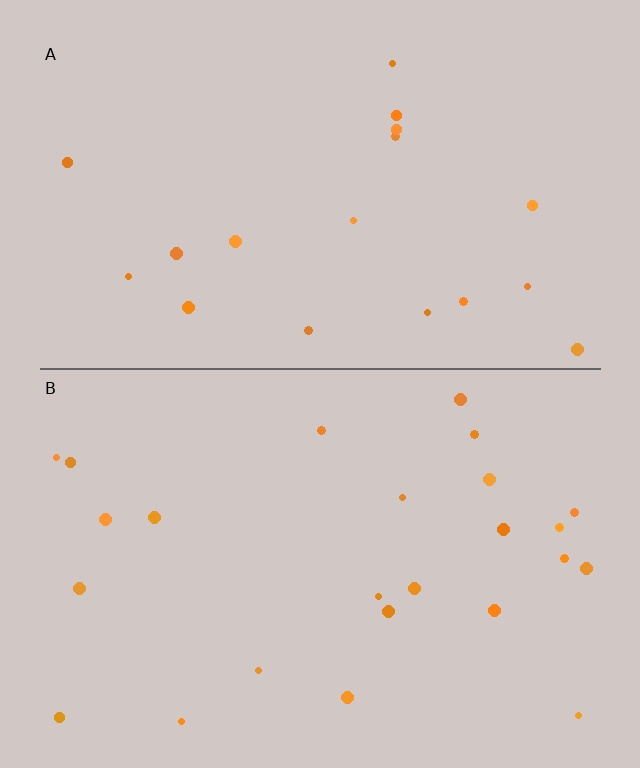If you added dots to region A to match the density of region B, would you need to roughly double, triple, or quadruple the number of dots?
Approximately double.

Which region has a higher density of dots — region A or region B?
B (the bottom).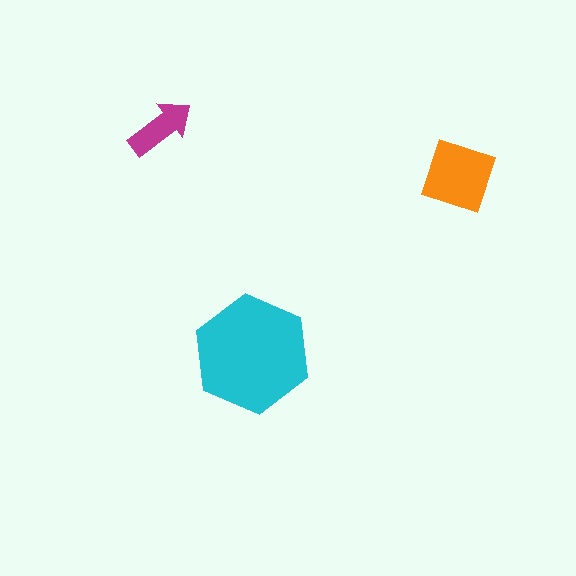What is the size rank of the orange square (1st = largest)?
2nd.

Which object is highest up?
The magenta arrow is topmost.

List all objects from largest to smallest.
The cyan hexagon, the orange square, the magenta arrow.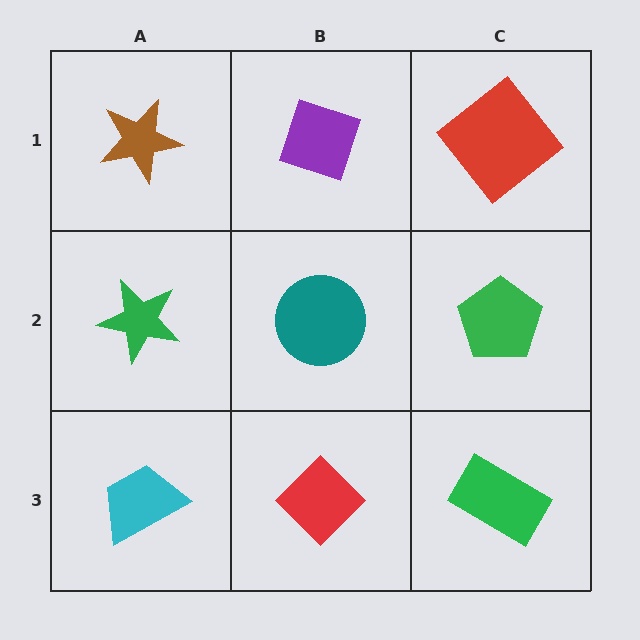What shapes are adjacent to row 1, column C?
A green pentagon (row 2, column C), a purple diamond (row 1, column B).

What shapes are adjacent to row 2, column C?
A red diamond (row 1, column C), a green rectangle (row 3, column C), a teal circle (row 2, column B).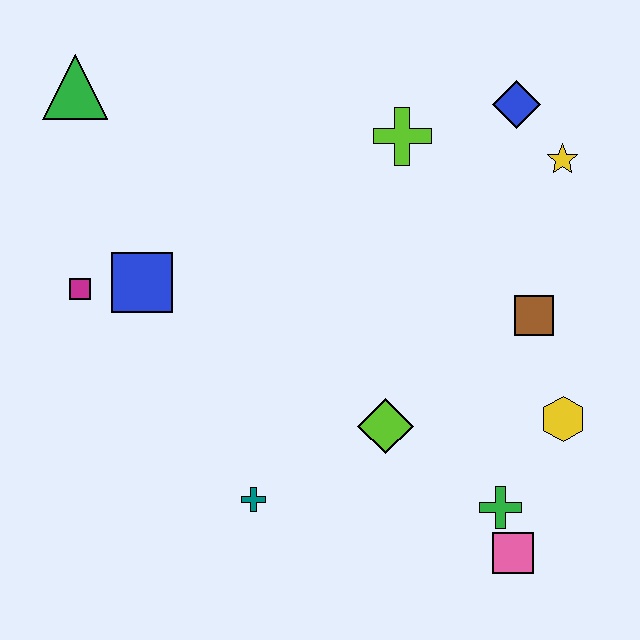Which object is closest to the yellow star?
The blue diamond is closest to the yellow star.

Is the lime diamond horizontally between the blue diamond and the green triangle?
Yes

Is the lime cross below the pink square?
No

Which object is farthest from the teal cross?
The blue diamond is farthest from the teal cross.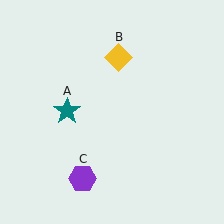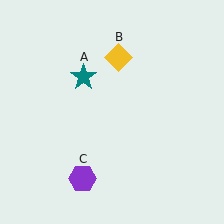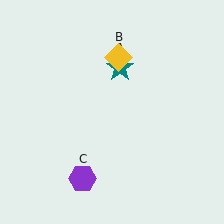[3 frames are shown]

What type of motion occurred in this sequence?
The teal star (object A) rotated clockwise around the center of the scene.